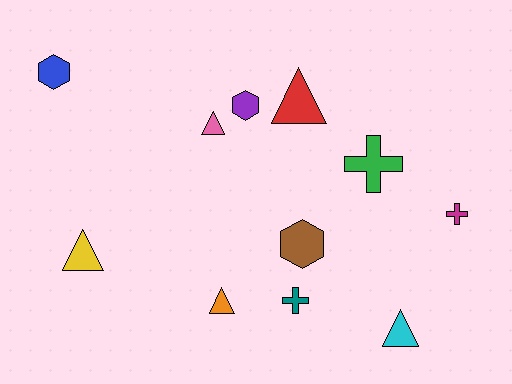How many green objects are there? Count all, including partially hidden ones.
There is 1 green object.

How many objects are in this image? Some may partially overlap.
There are 11 objects.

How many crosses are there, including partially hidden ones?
There are 3 crosses.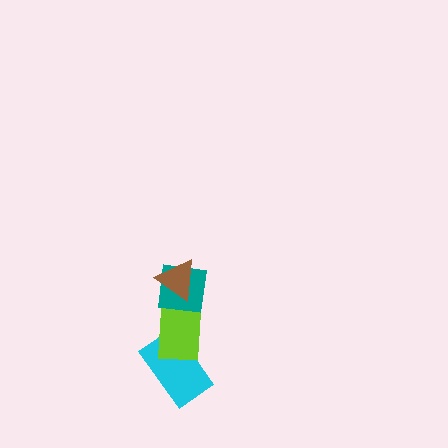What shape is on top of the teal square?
The brown triangle is on top of the teal square.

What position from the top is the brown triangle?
The brown triangle is 1st from the top.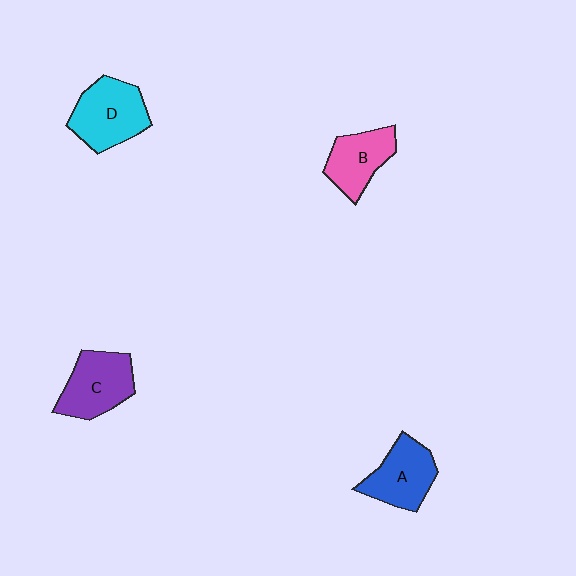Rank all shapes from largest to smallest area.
From largest to smallest: D (cyan), C (purple), A (blue), B (pink).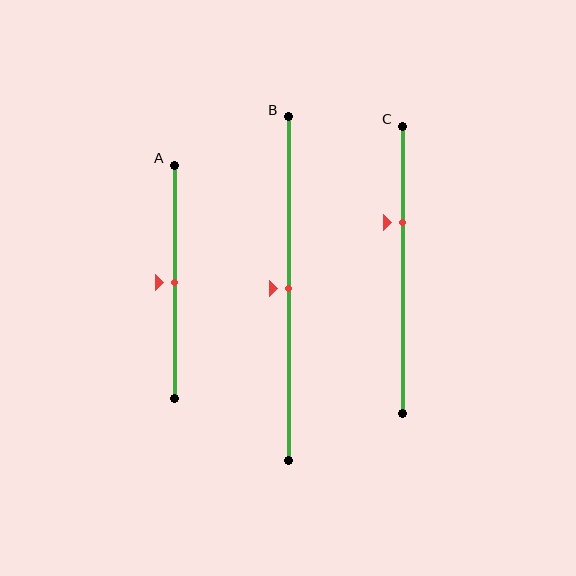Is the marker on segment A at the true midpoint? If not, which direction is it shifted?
Yes, the marker on segment A is at the true midpoint.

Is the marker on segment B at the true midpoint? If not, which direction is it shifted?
Yes, the marker on segment B is at the true midpoint.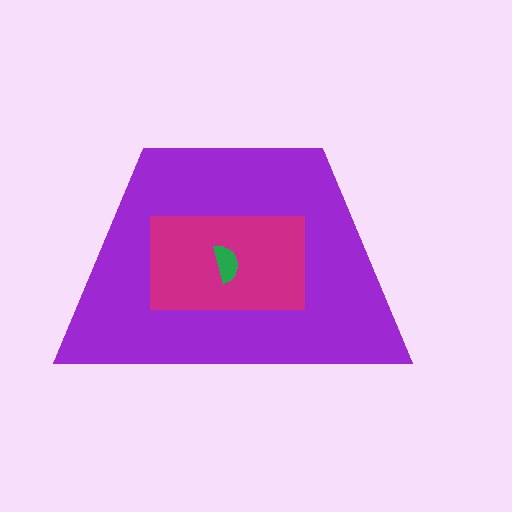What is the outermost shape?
The purple trapezoid.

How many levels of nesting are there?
3.